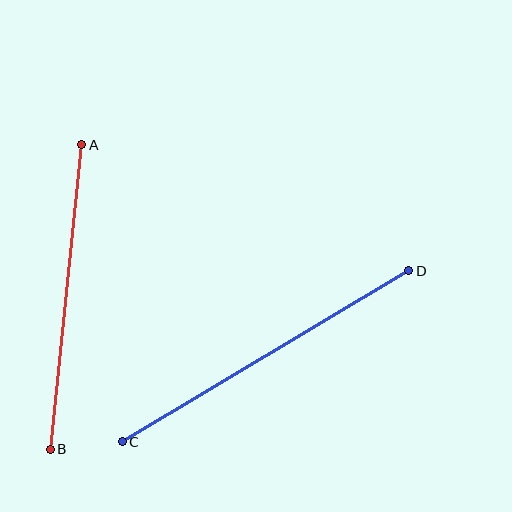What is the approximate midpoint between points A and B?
The midpoint is at approximately (66, 297) pixels.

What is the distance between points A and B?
The distance is approximately 306 pixels.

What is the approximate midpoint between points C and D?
The midpoint is at approximately (266, 356) pixels.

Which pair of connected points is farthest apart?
Points C and D are farthest apart.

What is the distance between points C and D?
The distance is approximately 334 pixels.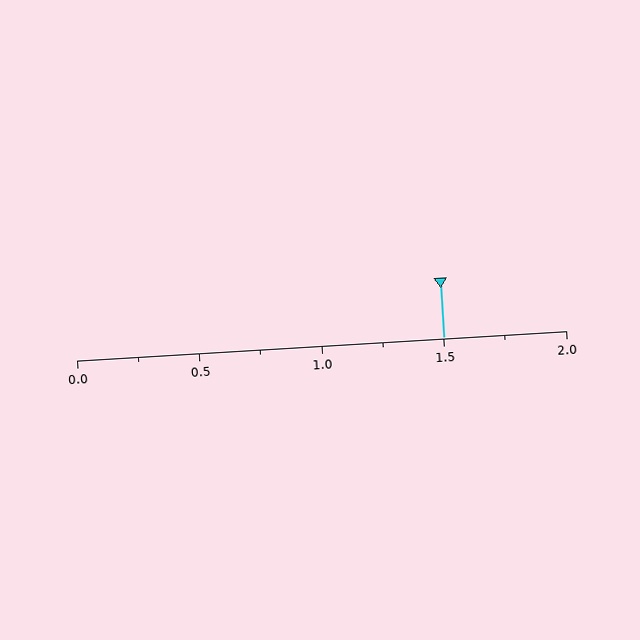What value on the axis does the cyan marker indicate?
The marker indicates approximately 1.5.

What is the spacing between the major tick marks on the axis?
The major ticks are spaced 0.5 apart.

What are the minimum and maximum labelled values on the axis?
The axis runs from 0.0 to 2.0.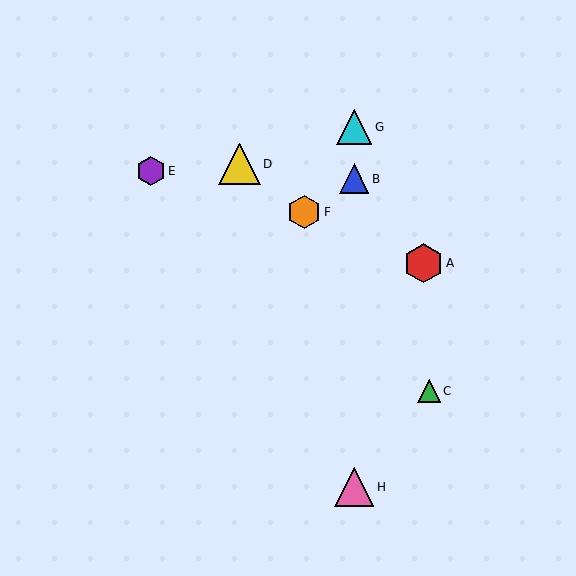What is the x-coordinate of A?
Object A is at x≈423.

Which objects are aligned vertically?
Objects B, G, H are aligned vertically.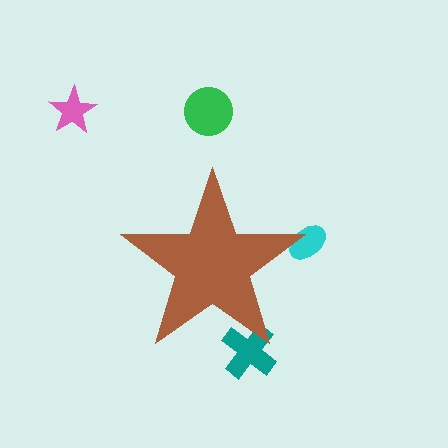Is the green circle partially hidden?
No, the green circle is fully visible.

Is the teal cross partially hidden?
Yes, the teal cross is partially hidden behind the brown star.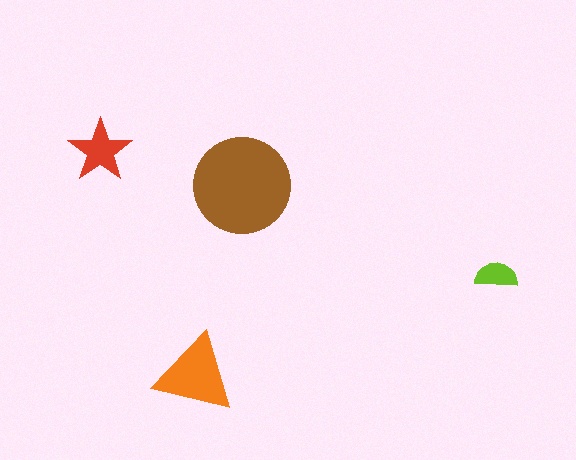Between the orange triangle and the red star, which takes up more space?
The orange triangle.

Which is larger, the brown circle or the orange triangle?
The brown circle.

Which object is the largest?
The brown circle.